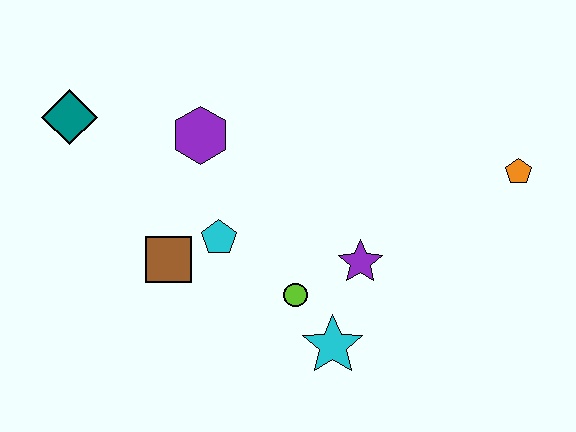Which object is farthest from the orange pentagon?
The teal diamond is farthest from the orange pentagon.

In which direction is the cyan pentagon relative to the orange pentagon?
The cyan pentagon is to the left of the orange pentagon.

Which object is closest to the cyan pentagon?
The brown square is closest to the cyan pentagon.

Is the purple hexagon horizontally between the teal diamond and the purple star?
Yes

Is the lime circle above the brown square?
No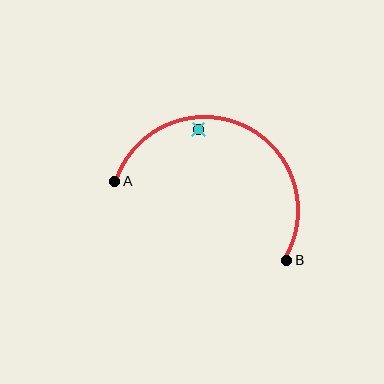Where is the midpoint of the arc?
The arc midpoint is the point on the curve farthest from the straight line joining A and B. It sits above that line.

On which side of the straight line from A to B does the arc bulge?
The arc bulges above the straight line connecting A and B.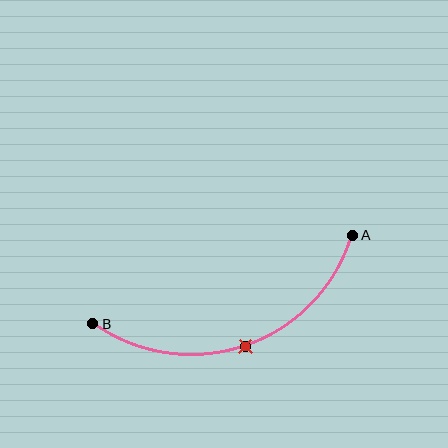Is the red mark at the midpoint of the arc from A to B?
Yes. The red mark lies on the arc at equal arc-length from both A and B — it is the arc midpoint.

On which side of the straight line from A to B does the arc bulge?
The arc bulges below the straight line connecting A and B.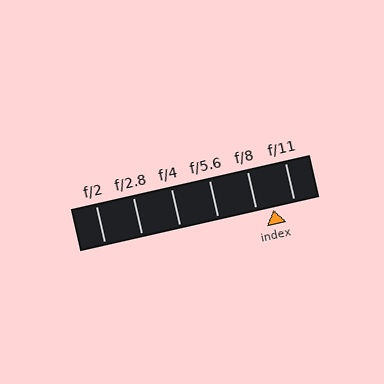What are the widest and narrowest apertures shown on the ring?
The widest aperture shown is f/2 and the narrowest is f/11.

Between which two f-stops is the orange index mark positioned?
The index mark is between f/8 and f/11.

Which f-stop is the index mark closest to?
The index mark is closest to f/8.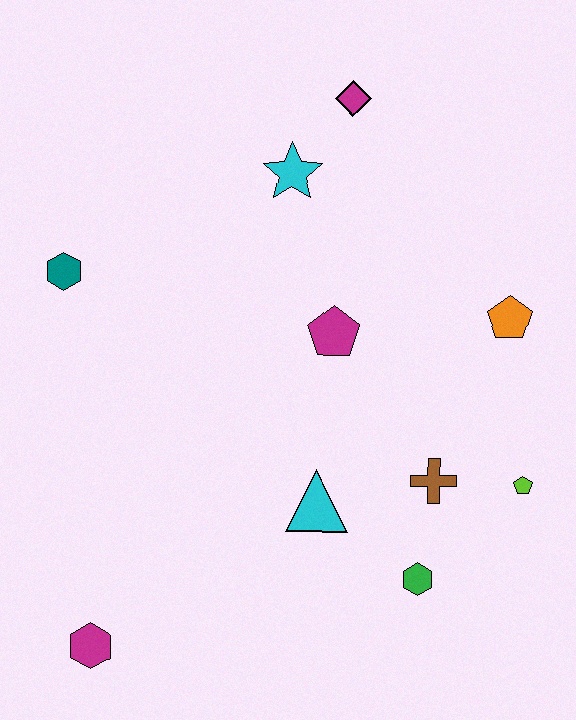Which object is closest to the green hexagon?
The brown cross is closest to the green hexagon.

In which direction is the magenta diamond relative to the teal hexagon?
The magenta diamond is to the right of the teal hexagon.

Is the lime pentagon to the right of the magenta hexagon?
Yes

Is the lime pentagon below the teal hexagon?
Yes